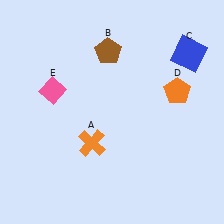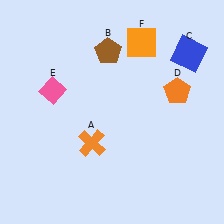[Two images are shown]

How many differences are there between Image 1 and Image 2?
There is 1 difference between the two images.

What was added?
An orange square (F) was added in Image 2.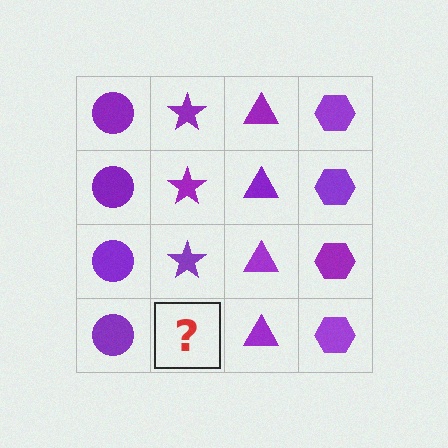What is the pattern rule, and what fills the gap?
The rule is that each column has a consistent shape. The gap should be filled with a purple star.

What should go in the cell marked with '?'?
The missing cell should contain a purple star.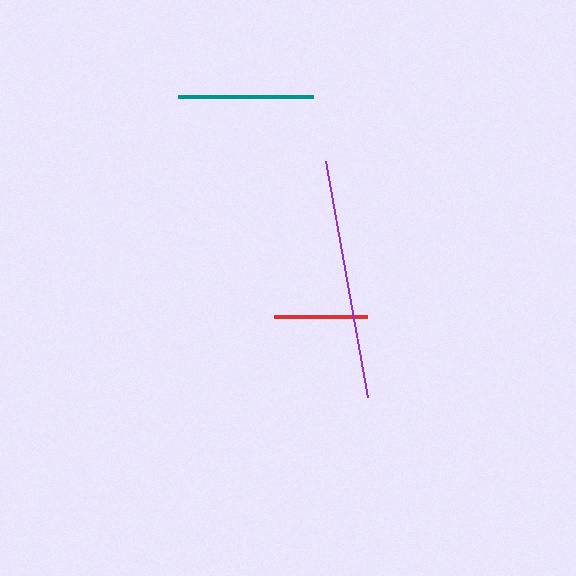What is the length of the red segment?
The red segment is approximately 93 pixels long.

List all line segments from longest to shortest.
From longest to shortest: purple, teal, red.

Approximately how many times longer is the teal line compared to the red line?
The teal line is approximately 1.5 times the length of the red line.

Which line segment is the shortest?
The red line is the shortest at approximately 93 pixels.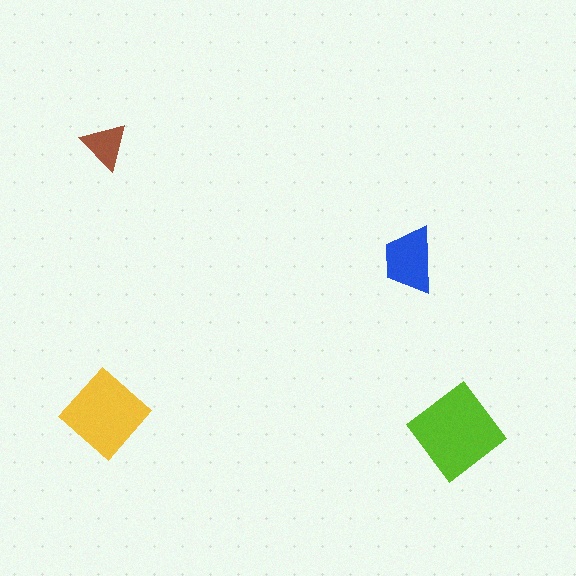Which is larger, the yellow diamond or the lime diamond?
The lime diamond.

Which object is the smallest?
The brown triangle.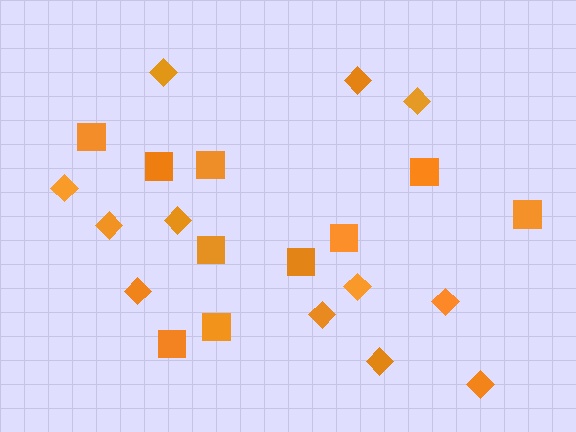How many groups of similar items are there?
There are 2 groups: one group of squares (10) and one group of diamonds (12).